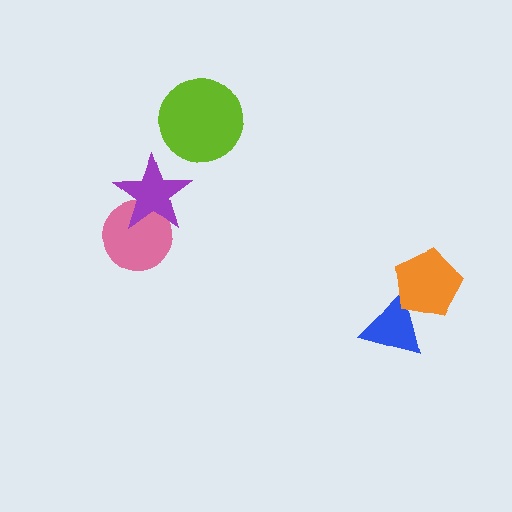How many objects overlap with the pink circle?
1 object overlaps with the pink circle.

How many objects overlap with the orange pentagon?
1 object overlaps with the orange pentagon.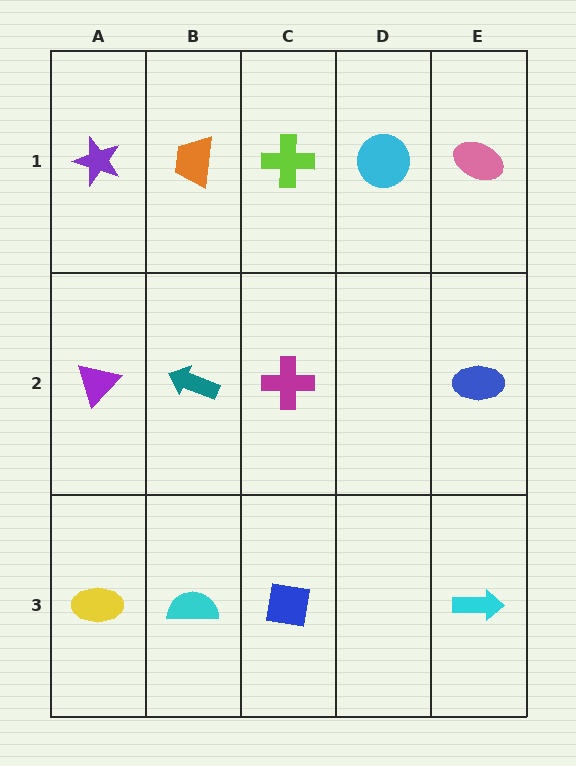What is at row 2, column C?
A magenta cross.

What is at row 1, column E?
A pink ellipse.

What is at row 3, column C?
A blue square.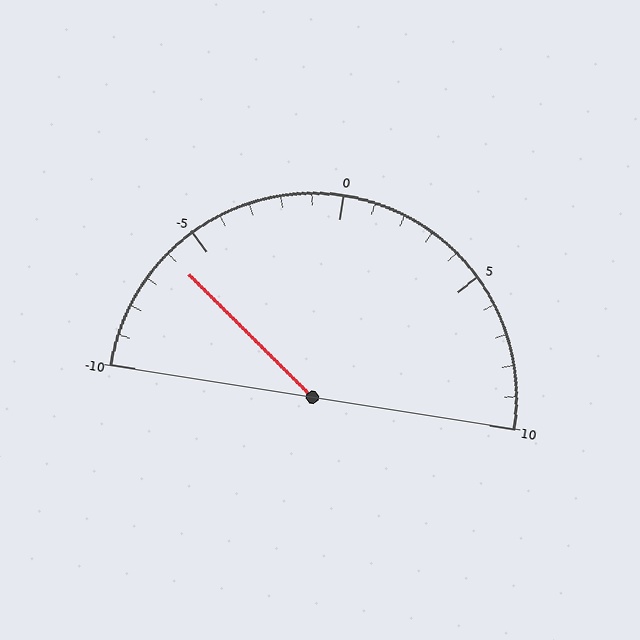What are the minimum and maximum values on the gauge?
The gauge ranges from -10 to 10.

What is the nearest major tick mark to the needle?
The nearest major tick mark is -5.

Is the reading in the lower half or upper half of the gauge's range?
The reading is in the lower half of the range (-10 to 10).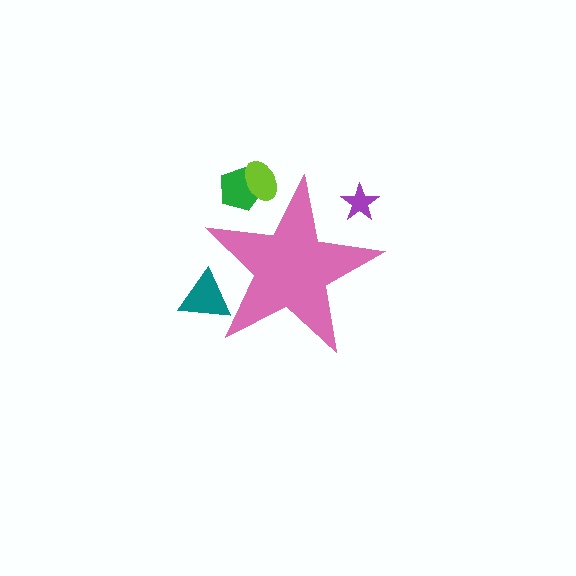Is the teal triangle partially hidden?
Yes, the teal triangle is partially hidden behind the pink star.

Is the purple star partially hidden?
Yes, the purple star is partially hidden behind the pink star.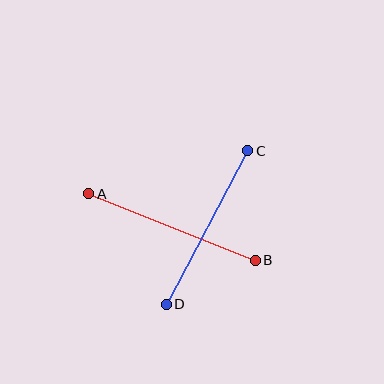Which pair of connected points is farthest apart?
Points A and B are farthest apart.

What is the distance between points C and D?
The distance is approximately 174 pixels.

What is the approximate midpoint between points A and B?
The midpoint is at approximately (172, 227) pixels.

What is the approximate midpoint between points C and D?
The midpoint is at approximately (207, 228) pixels.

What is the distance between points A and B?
The distance is approximately 179 pixels.